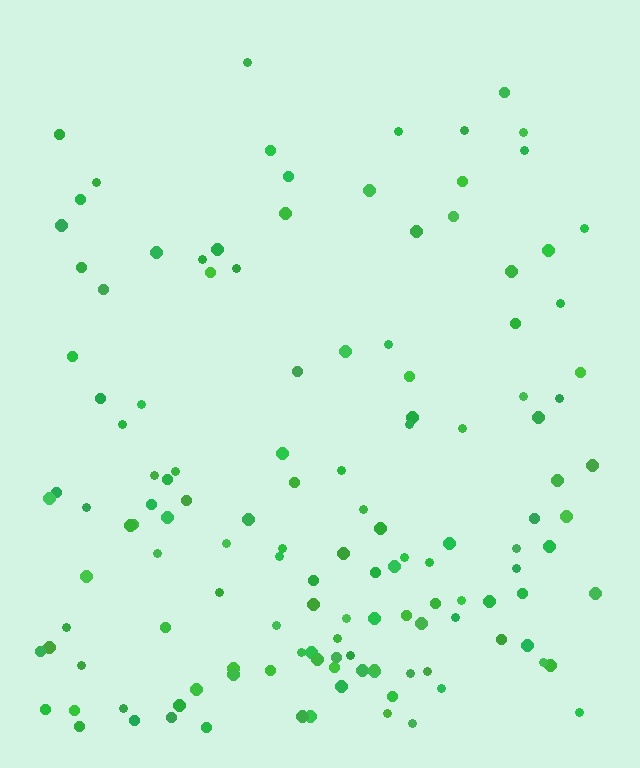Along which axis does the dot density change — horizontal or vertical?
Vertical.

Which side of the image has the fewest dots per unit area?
The top.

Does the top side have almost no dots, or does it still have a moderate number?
Still a moderate number, just noticeably fewer than the bottom.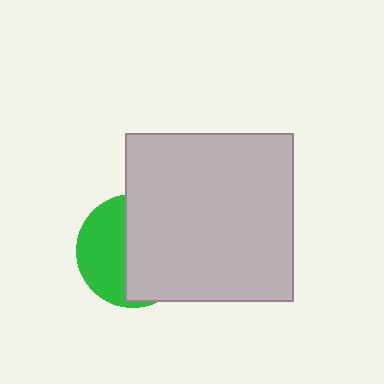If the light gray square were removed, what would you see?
You would see the complete green circle.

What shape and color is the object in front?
The object in front is a light gray square.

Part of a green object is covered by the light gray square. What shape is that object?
It is a circle.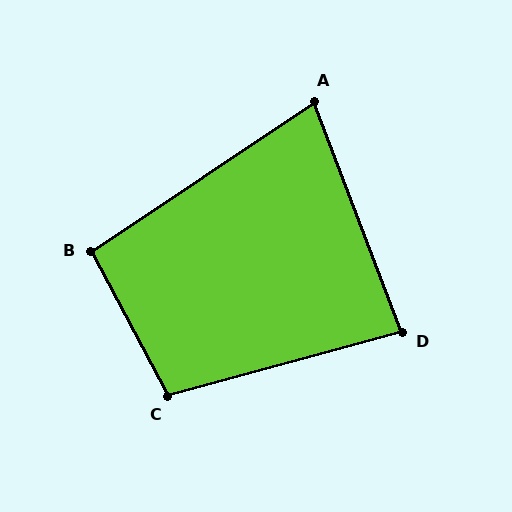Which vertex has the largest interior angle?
C, at approximately 103 degrees.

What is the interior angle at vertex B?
Approximately 96 degrees (obtuse).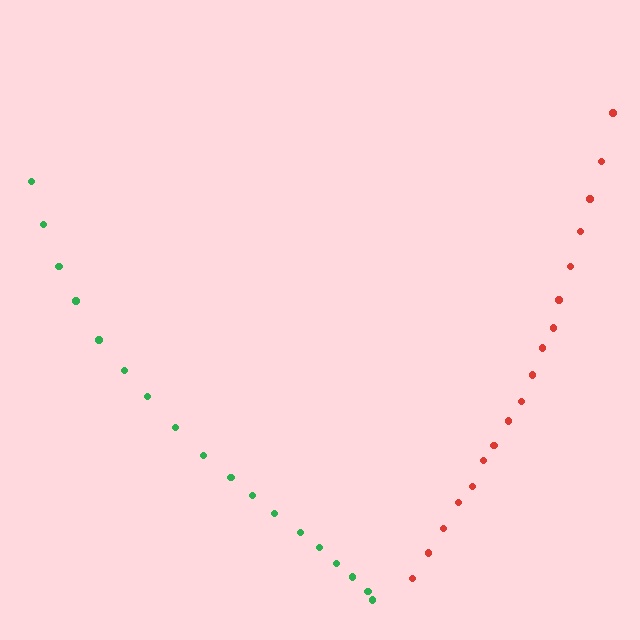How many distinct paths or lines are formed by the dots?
There are 2 distinct paths.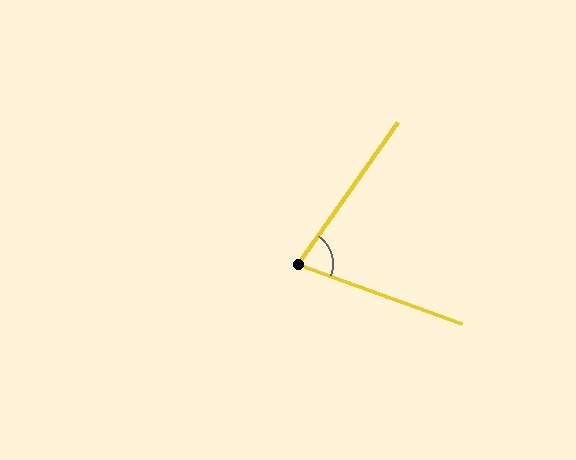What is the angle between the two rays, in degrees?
Approximately 75 degrees.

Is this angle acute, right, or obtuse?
It is acute.